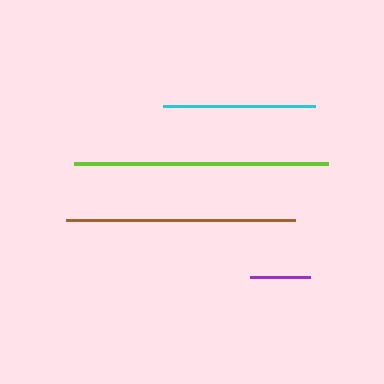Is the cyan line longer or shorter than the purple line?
The cyan line is longer than the purple line.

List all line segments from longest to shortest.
From longest to shortest: lime, brown, cyan, purple.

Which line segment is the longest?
The lime line is the longest at approximately 255 pixels.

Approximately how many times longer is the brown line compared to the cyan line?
The brown line is approximately 1.5 times the length of the cyan line.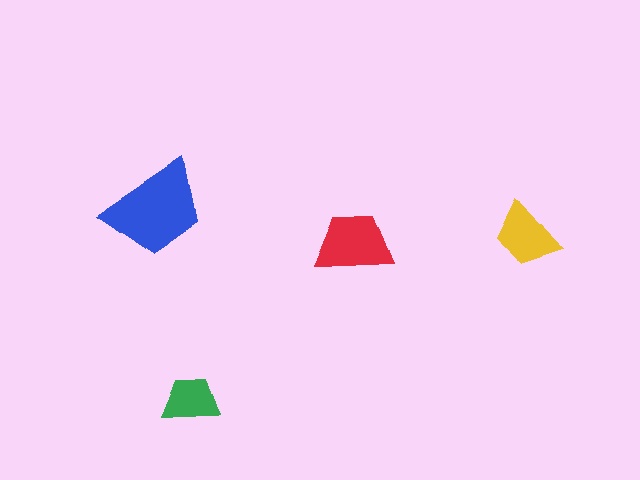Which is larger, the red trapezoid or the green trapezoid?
The red one.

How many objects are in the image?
There are 4 objects in the image.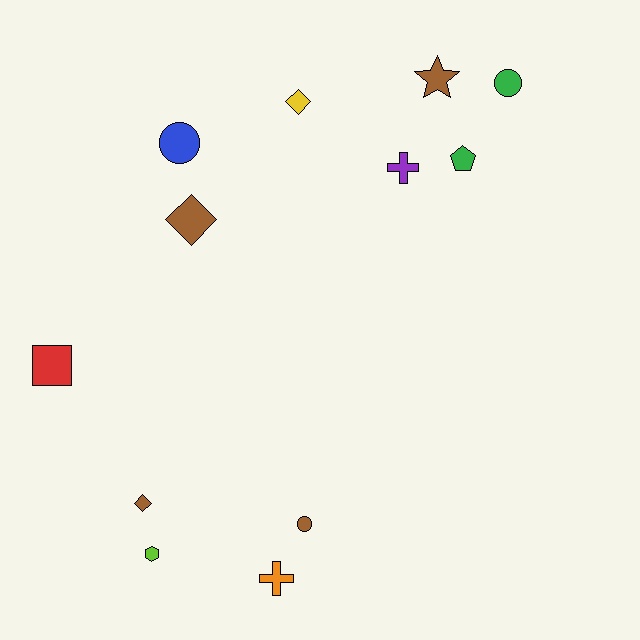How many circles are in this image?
There are 3 circles.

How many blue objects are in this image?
There is 1 blue object.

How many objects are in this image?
There are 12 objects.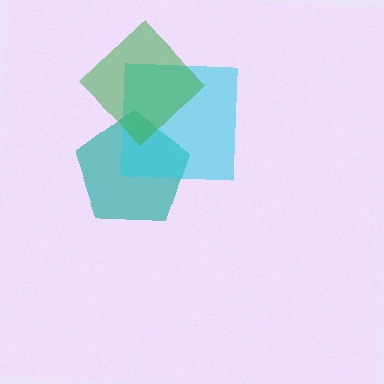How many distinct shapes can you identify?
There are 3 distinct shapes: a teal pentagon, a cyan square, a green diamond.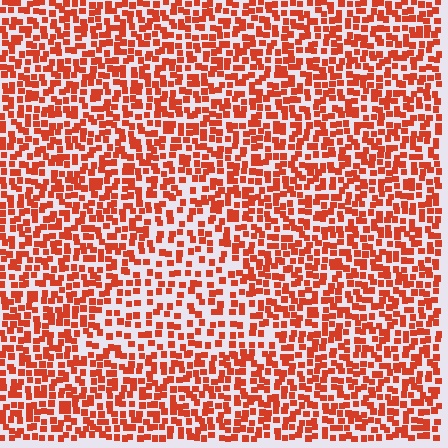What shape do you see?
I see a triangle.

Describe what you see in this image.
The image contains small red elements arranged at two different densities. A triangle-shaped region is visible where the elements are less densely packed than the surrounding area.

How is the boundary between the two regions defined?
The boundary is defined by a change in element density (approximately 1.7x ratio). All elements are the same color, size, and shape.